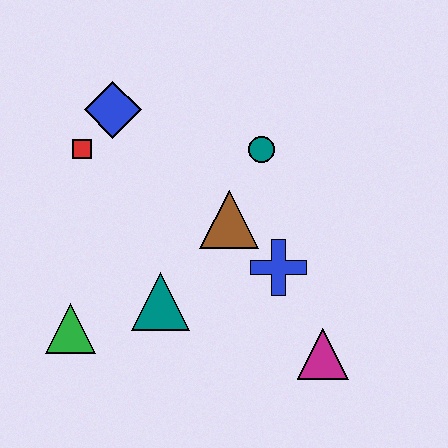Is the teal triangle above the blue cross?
No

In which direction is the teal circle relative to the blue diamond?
The teal circle is to the right of the blue diamond.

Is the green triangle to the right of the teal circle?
No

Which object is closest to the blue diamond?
The red square is closest to the blue diamond.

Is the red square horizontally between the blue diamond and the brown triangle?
No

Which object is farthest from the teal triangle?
The blue diamond is farthest from the teal triangle.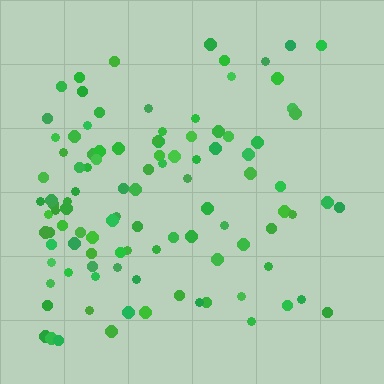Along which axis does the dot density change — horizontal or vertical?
Horizontal.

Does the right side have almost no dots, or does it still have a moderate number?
Still a moderate number, just noticeably fewer than the left.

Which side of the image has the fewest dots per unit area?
The right.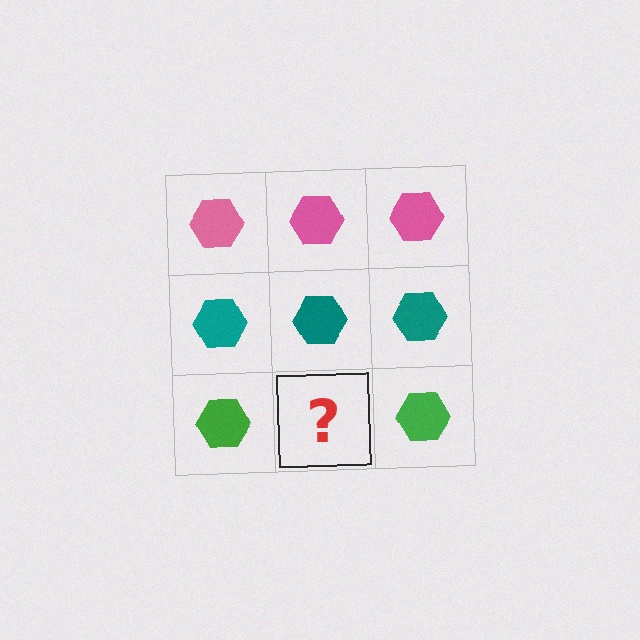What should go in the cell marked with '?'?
The missing cell should contain a green hexagon.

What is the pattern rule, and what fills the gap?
The rule is that each row has a consistent color. The gap should be filled with a green hexagon.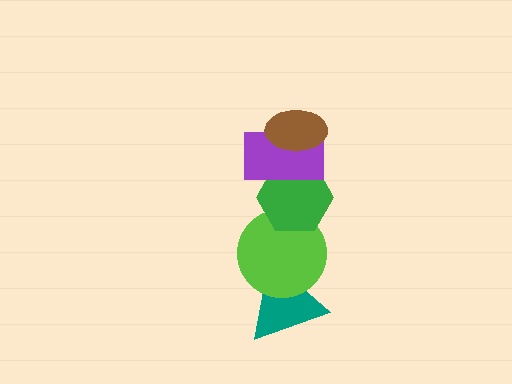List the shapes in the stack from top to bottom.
From top to bottom: the brown ellipse, the purple rectangle, the green hexagon, the lime circle, the teal triangle.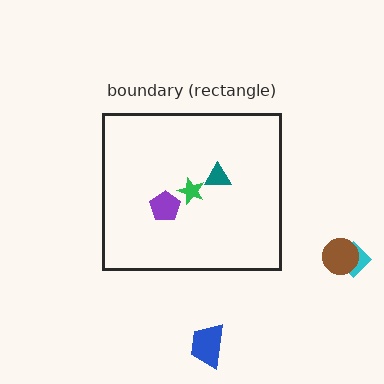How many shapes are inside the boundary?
3 inside, 3 outside.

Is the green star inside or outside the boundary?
Inside.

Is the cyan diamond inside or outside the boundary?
Outside.